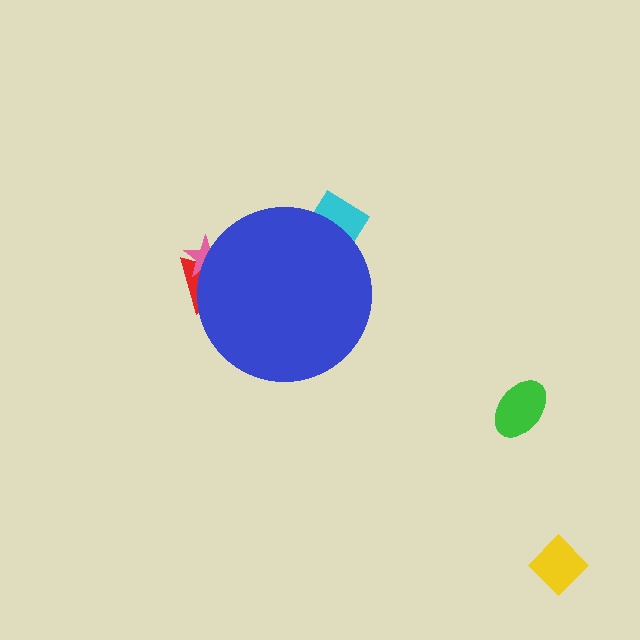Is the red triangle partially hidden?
Yes, the red triangle is partially hidden behind the blue circle.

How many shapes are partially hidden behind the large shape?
3 shapes are partially hidden.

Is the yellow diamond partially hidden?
No, the yellow diamond is fully visible.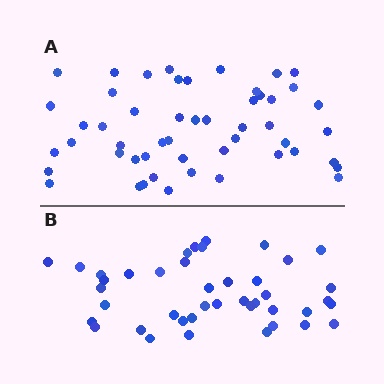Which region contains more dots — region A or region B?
Region A (the top region) has more dots.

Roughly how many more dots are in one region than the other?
Region A has roughly 8 or so more dots than region B.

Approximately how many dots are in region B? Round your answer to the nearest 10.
About 40 dots. (The exact count is 42, which rounds to 40.)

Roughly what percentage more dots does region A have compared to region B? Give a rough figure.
About 20% more.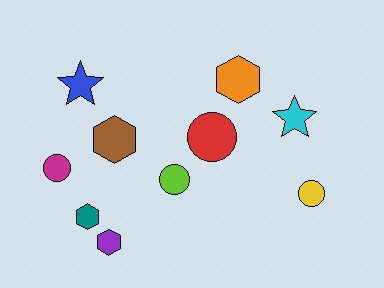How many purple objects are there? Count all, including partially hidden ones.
There is 1 purple object.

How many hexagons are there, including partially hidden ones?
There are 4 hexagons.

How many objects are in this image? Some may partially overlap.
There are 10 objects.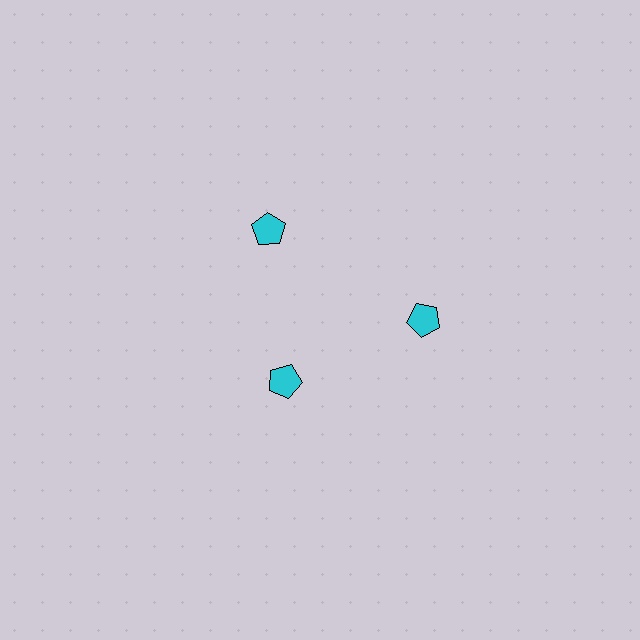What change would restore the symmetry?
The symmetry would be restored by moving it outward, back onto the ring so that all 3 pentagons sit at equal angles and equal distance from the center.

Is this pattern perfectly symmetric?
No. The 3 cyan pentagons are arranged in a ring, but one element near the 7 o'clock position is pulled inward toward the center, breaking the 3-fold rotational symmetry.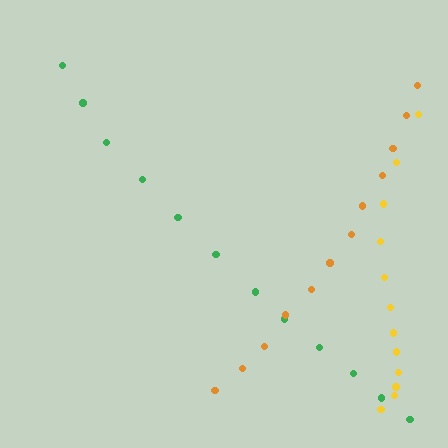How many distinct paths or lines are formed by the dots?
There are 3 distinct paths.